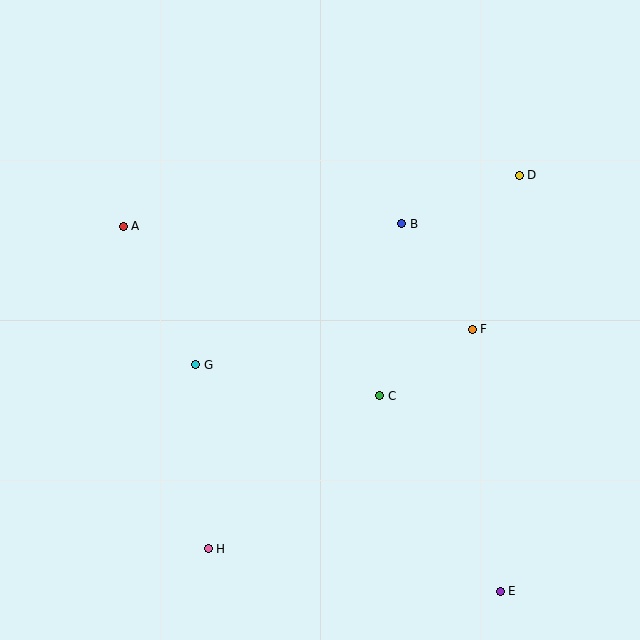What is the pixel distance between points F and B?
The distance between F and B is 127 pixels.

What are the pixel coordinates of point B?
Point B is at (402, 224).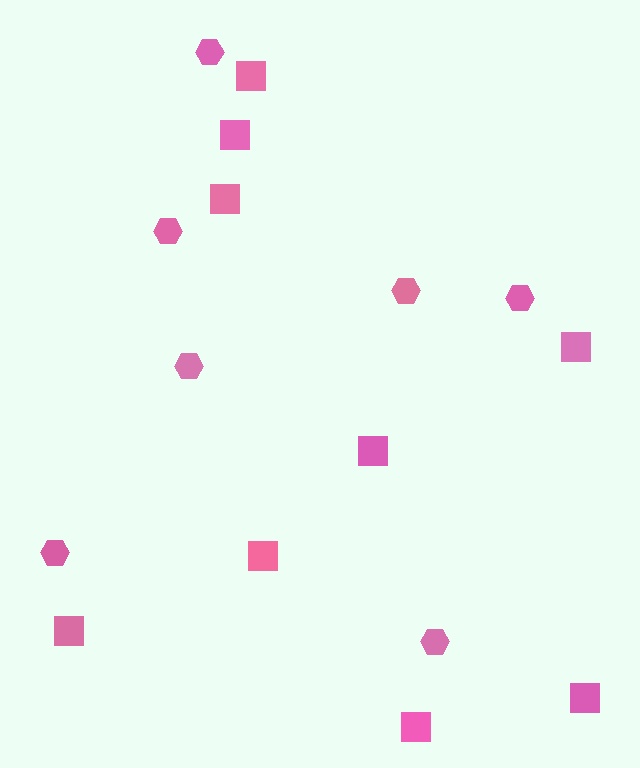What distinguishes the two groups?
There are 2 groups: one group of hexagons (7) and one group of squares (9).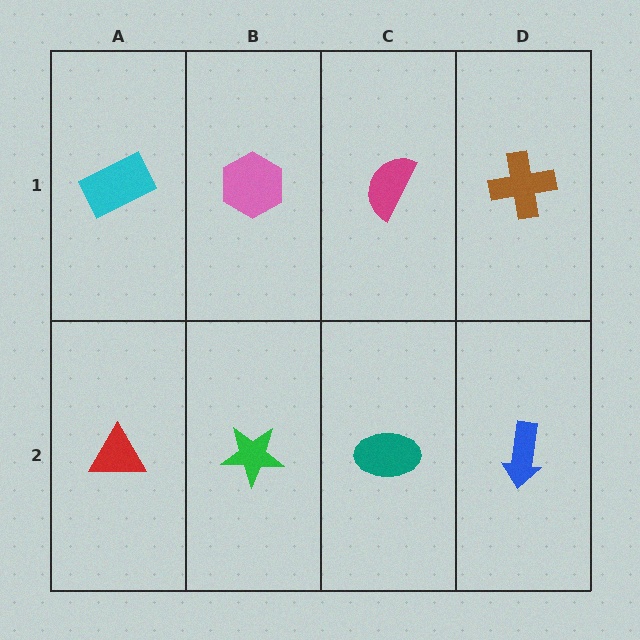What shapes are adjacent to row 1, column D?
A blue arrow (row 2, column D), a magenta semicircle (row 1, column C).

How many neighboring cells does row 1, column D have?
2.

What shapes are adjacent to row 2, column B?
A pink hexagon (row 1, column B), a red triangle (row 2, column A), a teal ellipse (row 2, column C).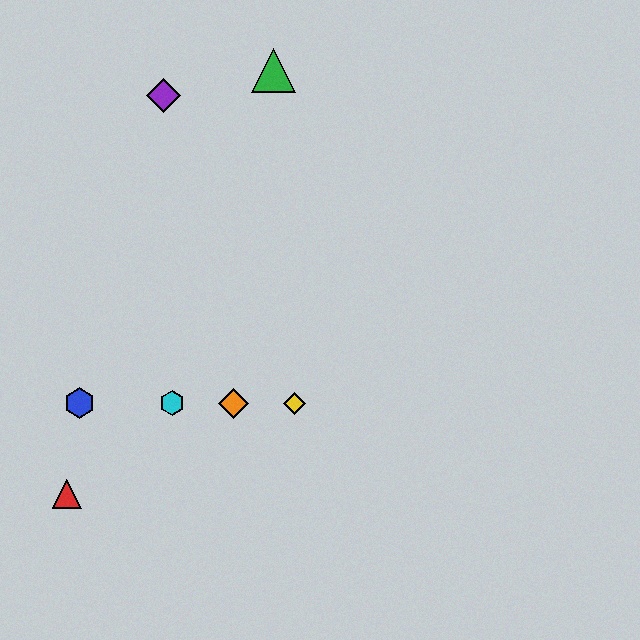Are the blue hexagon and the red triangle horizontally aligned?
No, the blue hexagon is at y≈403 and the red triangle is at y≈494.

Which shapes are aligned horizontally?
The blue hexagon, the yellow diamond, the orange diamond, the cyan hexagon are aligned horizontally.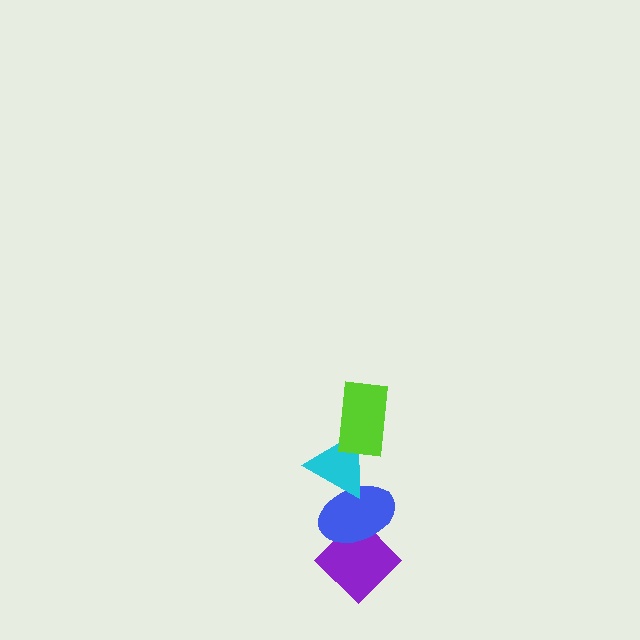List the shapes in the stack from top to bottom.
From top to bottom: the lime rectangle, the cyan triangle, the blue ellipse, the purple diamond.